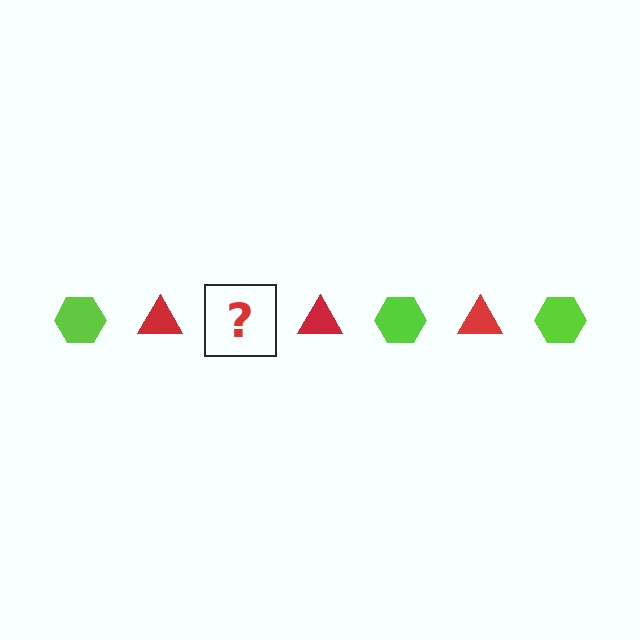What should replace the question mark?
The question mark should be replaced with a lime hexagon.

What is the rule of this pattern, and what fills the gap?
The rule is that the pattern alternates between lime hexagon and red triangle. The gap should be filled with a lime hexagon.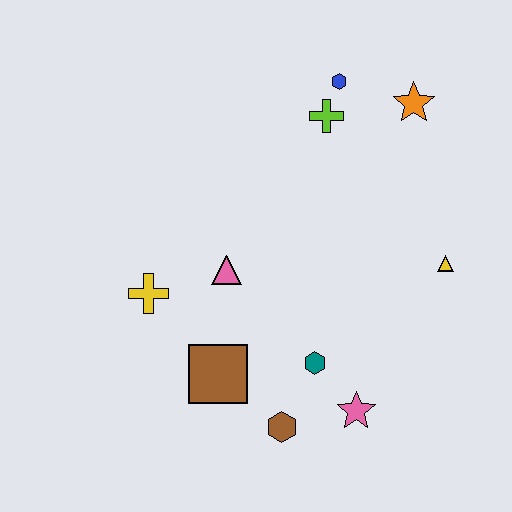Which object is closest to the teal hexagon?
The pink star is closest to the teal hexagon.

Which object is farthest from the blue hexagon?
The brown hexagon is farthest from the blue hexagon.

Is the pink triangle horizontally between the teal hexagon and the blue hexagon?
No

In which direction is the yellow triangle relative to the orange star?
The yellow triangle is below the orange star.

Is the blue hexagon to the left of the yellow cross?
No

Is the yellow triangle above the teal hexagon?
Yes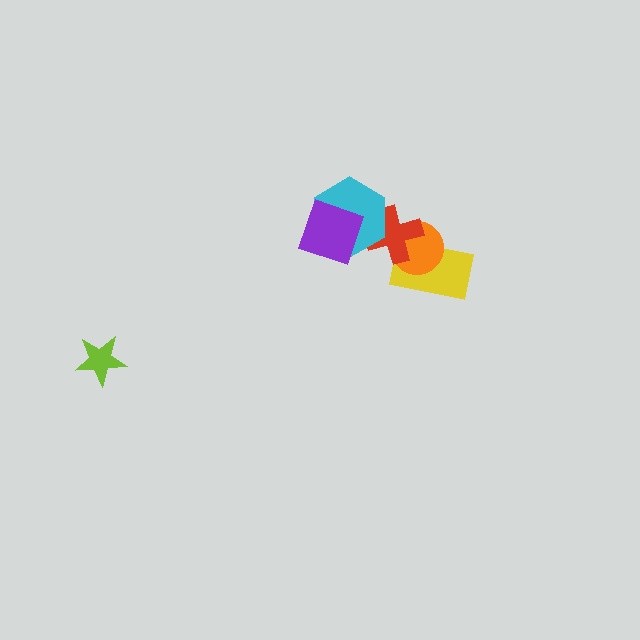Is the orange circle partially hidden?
Yes, it is partially covered by another shape.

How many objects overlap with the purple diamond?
1 object overlaps with the purple diamond.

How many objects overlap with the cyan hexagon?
2 objects overlap with the cyan hexagon.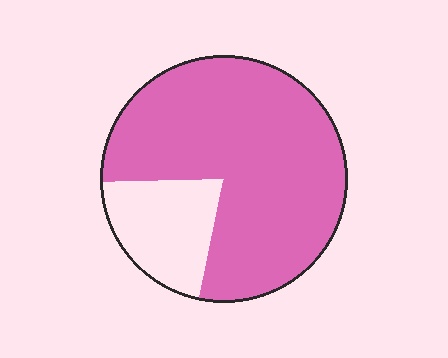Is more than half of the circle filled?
Yes.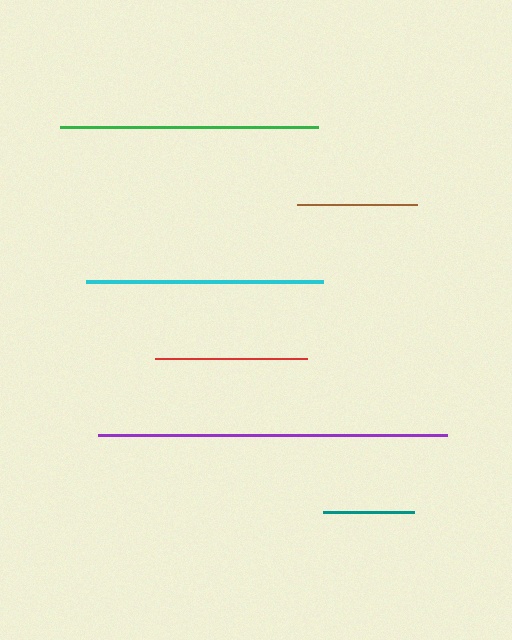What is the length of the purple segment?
The purple segment is approximately 349 pixels long.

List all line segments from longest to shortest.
From longest to shortest: purple, green, cyan, red, brown, teal.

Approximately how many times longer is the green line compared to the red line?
The green line is approximately 1.7 times the length of the red line.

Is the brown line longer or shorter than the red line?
The red line is longer than the brown line.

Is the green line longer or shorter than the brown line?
The green line is longer than the brown line.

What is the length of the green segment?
The green segment is approximately 259 pixels long.